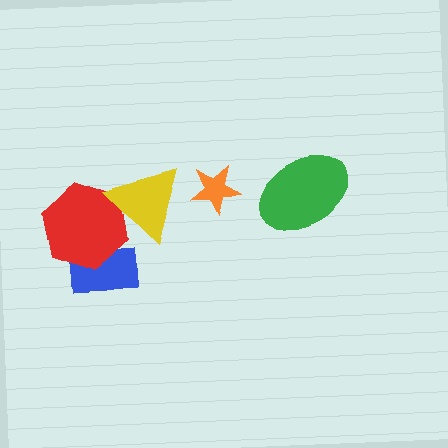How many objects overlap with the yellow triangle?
1 object overlaps with the yellow triangle.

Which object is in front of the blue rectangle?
The red hexagon is in front of the blue rectangle.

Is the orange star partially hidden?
No, no other shape covers it.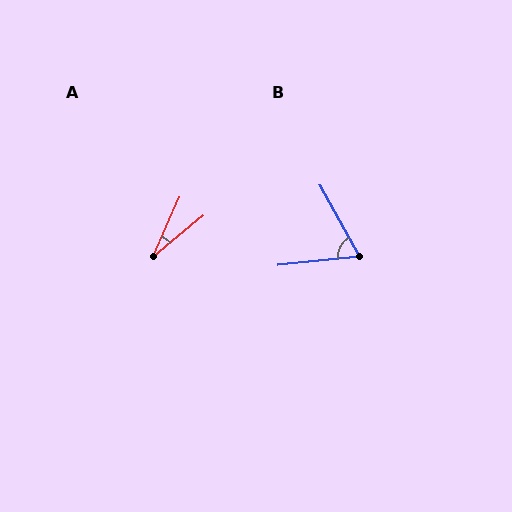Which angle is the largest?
B, at approximately 67 degrees.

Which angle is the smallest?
A, at approximately 26 degrees.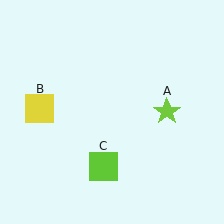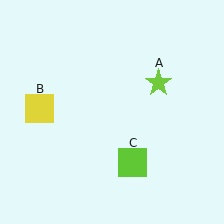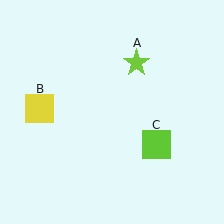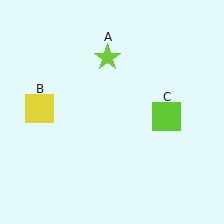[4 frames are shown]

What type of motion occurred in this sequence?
The lime star (object A), lime square (object C) rotated counterclockwise around the center of the scene.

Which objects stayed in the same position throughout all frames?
Yellow square (object B) remained stationary.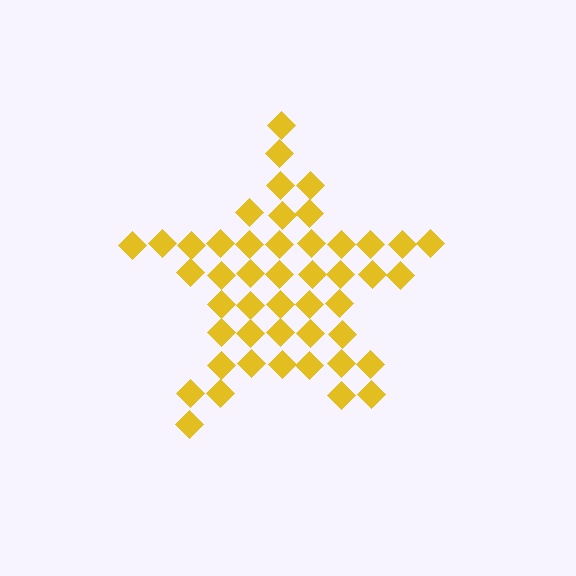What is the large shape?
The large shape is a star.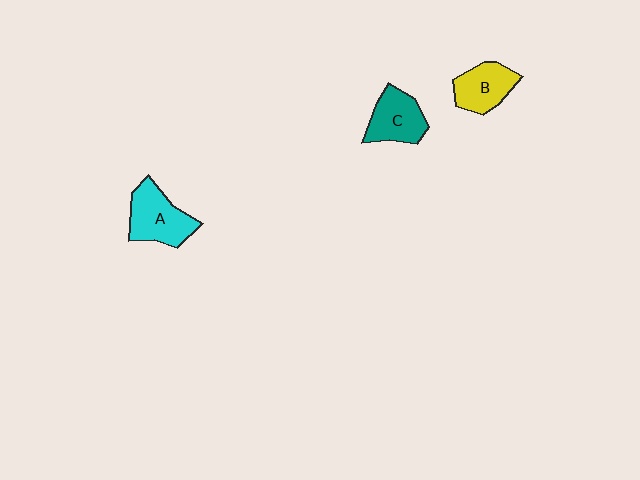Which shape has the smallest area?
Shape B (yellow).